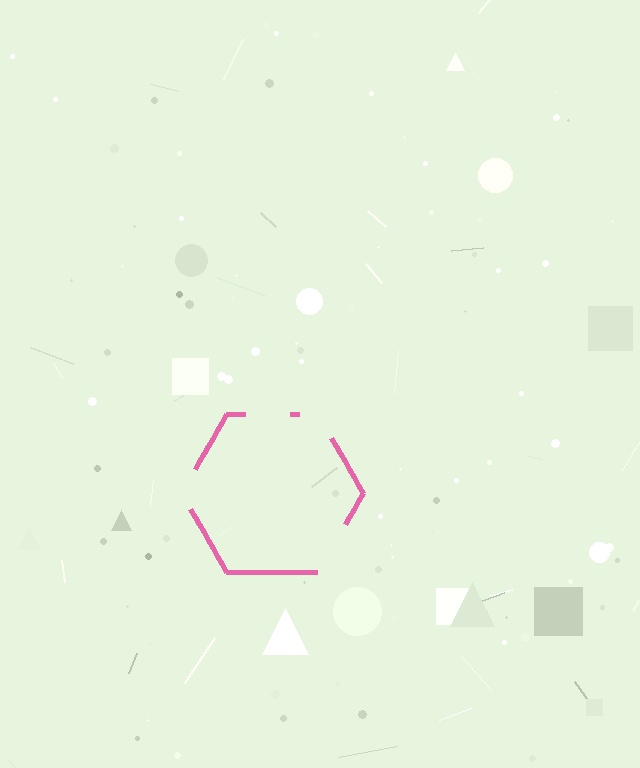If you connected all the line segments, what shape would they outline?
They would outline a hexagon.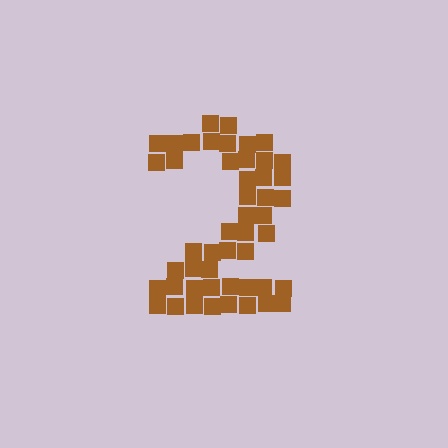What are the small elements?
The small elements are squares.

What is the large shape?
The large shape is the digit 2.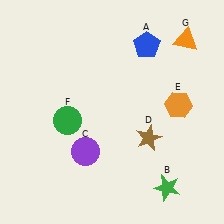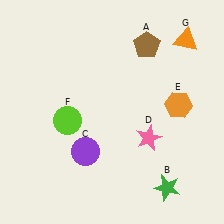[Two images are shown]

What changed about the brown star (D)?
In Image 1, D is brown. In Image 2, it changed to pink.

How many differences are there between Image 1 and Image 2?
There are 3 differences between the two images.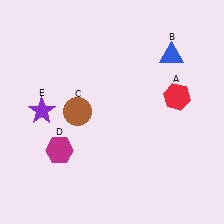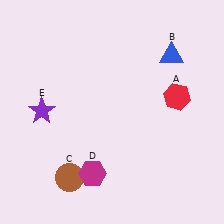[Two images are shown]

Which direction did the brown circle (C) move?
The brown circle (C) moved down.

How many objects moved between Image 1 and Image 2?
2 objects moved between the two images.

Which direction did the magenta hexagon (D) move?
The magenta hexagon (D) moved right.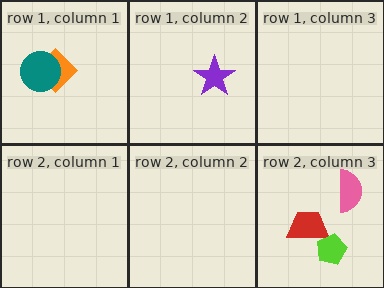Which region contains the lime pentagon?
The row 2, column 3 region.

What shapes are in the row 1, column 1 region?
The orange diamond, the teal circle.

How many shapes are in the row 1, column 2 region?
1.